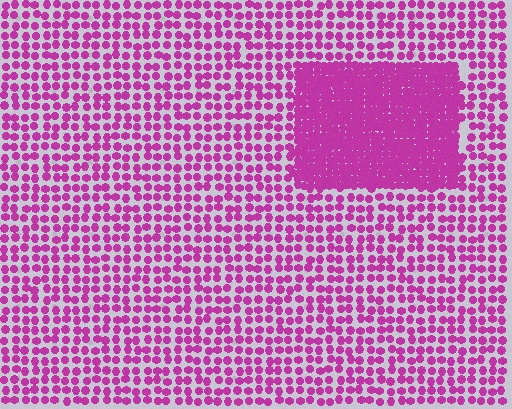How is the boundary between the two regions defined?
The boundary is defined by a change in element density (approximately 2.6x ratio). All elements are the same color, size, and shape.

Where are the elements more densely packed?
The elements are more densely packed inside the rectangle boundary.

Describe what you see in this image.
The image contains small magenta elements arranged at two different densities. A rectangle-shaped region is visible where the elements are more densely packed than the surrounding area.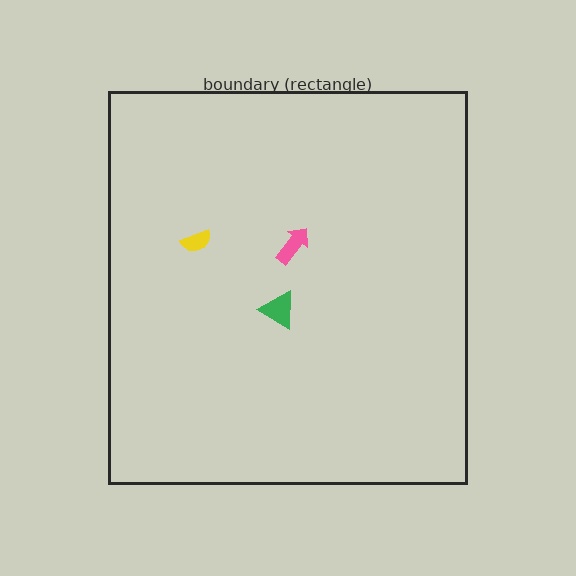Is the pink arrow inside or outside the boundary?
Inside.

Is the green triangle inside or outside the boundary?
Inside.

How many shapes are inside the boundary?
3 inside, 0 outside.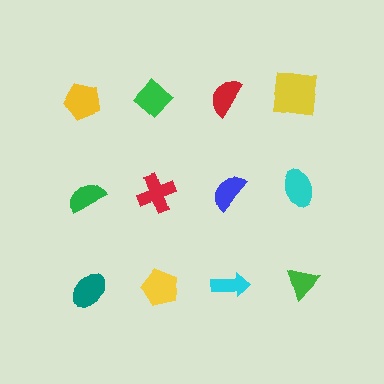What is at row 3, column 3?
A cyan arrow.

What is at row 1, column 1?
A yellow pentagon.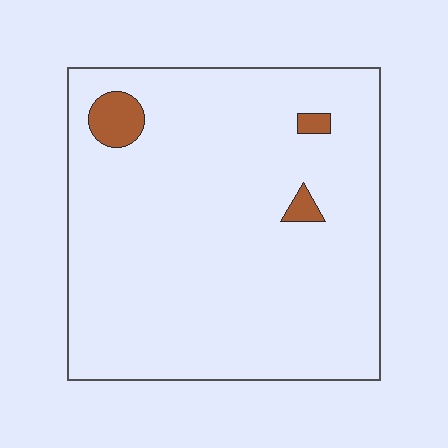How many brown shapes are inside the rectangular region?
3.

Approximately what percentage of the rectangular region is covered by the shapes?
Approximately 5%.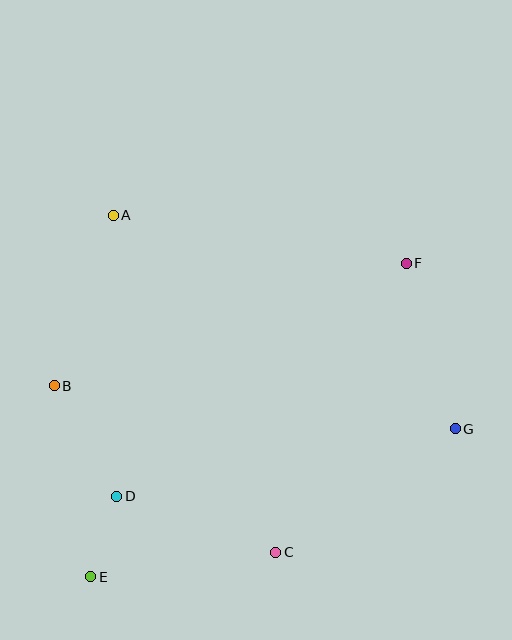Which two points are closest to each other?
Points D and E are closest to each other.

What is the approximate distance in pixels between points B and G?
The distance between B and G is approximately 403 pixels.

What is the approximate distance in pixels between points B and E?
The distance between B and E is approximately 194 pixels.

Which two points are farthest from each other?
Points E and F are farthest from each other.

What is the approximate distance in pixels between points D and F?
The distance between D and F is approximately 372 pixels.